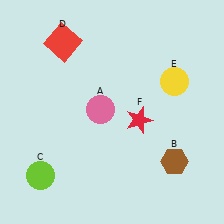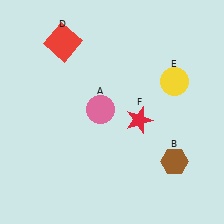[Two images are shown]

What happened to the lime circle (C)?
The lime circle (C) was removed in Image 2. It was in the bottom-left area of Image 1.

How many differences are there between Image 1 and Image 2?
There is 1 difference between the two images.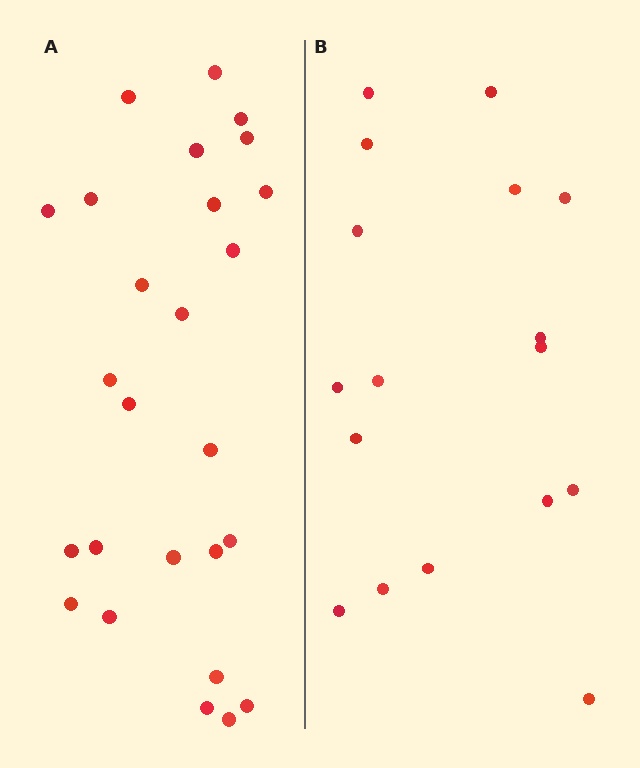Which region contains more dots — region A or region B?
Region A (the left region) has more dots.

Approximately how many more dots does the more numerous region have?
Region A has roughly 8 or so more dots than region B.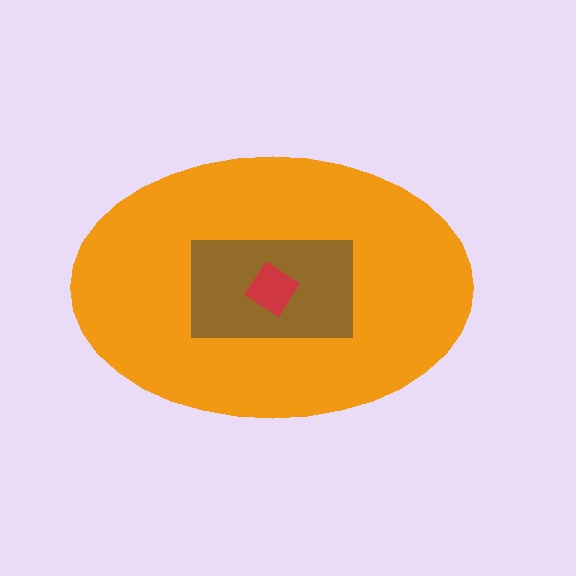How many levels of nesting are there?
3.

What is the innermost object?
The red diamond.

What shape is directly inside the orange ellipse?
The brown rectangle.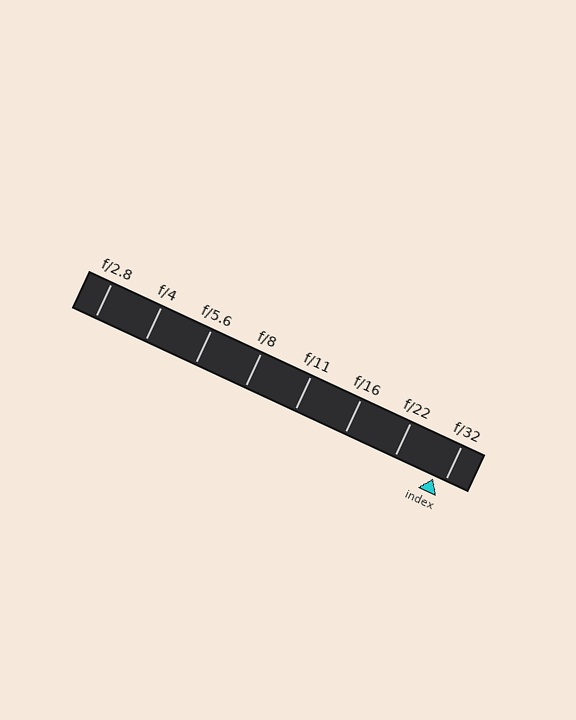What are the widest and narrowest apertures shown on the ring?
The widest aperture shown is f/2.8 and the narrowest is f/32.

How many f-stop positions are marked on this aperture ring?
There are 8 f-stop positions marked.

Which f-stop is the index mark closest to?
The index mark is closest to f/32.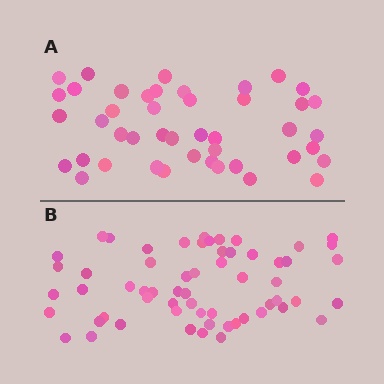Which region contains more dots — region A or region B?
Region B (the bottom region) has more dots.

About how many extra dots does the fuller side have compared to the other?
Region B has approximately 15 more dots than region A.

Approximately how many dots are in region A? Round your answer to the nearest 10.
About 40 dots. (The exact count is 44, which rounds to 40.)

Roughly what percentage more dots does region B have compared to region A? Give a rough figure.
About 35% more.